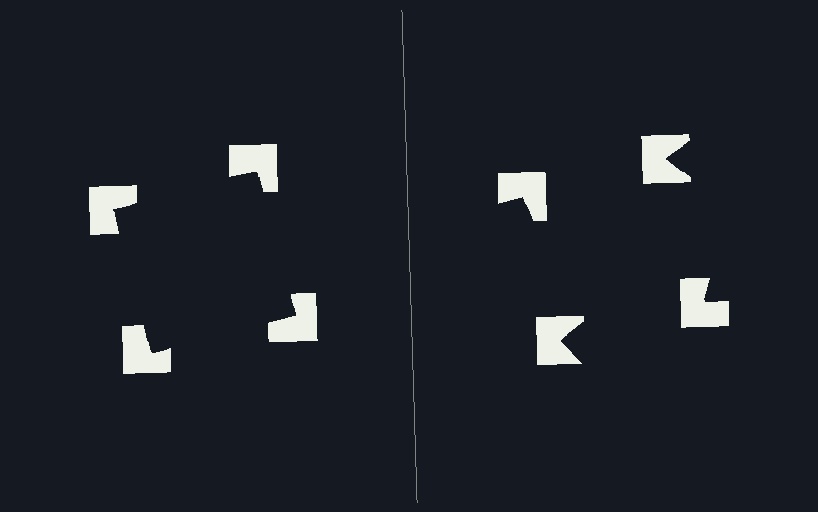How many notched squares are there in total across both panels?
8 — 4 on each side.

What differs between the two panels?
The notched squares are positioned identically on both sides; only the wedge orientations differ. On the left they align to a square; on the right they are misaligned.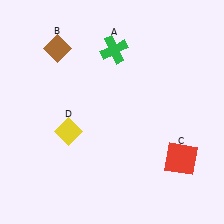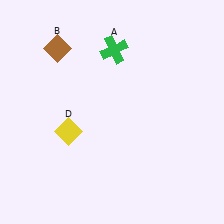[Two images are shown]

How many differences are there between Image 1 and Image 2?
There is 1 difference between the two images.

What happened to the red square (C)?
The red square (C) was removed in Image 2. It was in the bottom-right area of Image 1.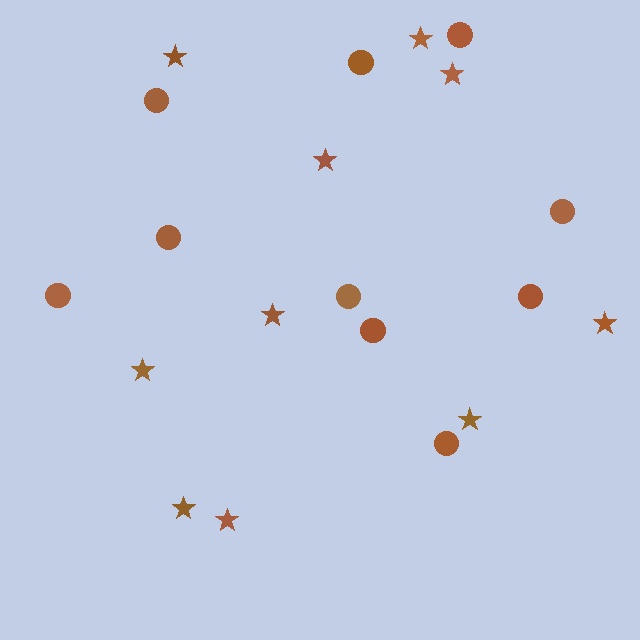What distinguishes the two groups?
There are 2 groups: one group of circles (10) and one group of stars (10).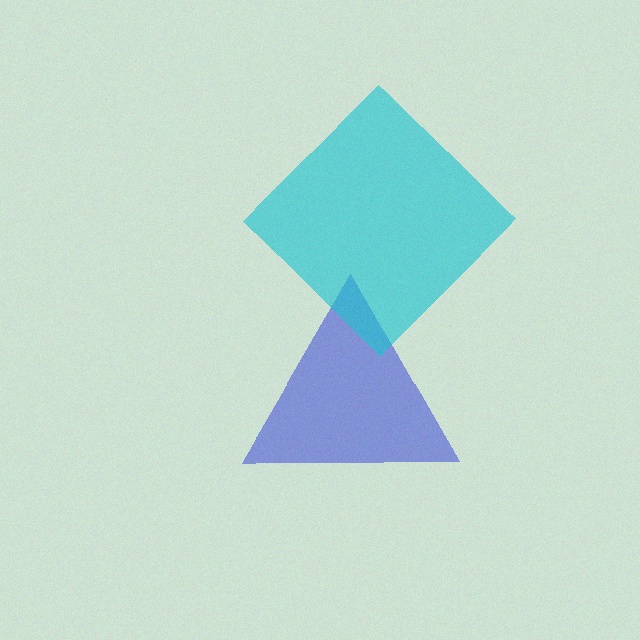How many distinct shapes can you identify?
There are 2 distinct shapes: a blue triangle, a cyan diamond.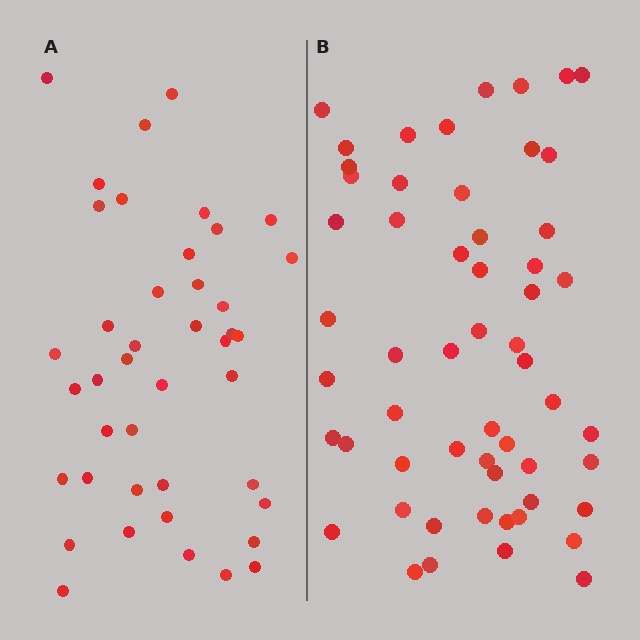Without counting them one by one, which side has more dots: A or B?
Region B (the right region) has more dots.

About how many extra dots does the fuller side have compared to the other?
Region B has approximately 15 more dots than region A.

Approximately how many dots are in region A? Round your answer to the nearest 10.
About 40 dots. (The exact count is 42, which rounds to 40.)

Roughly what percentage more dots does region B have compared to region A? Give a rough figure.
About 35% more.